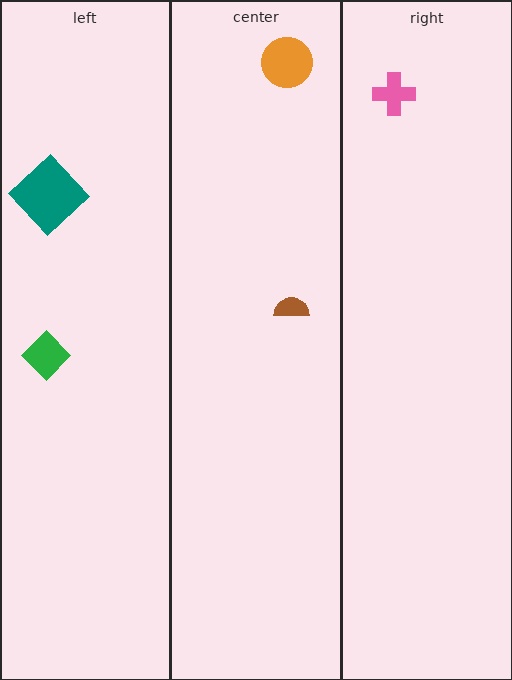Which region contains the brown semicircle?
The center region.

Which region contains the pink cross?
The right region.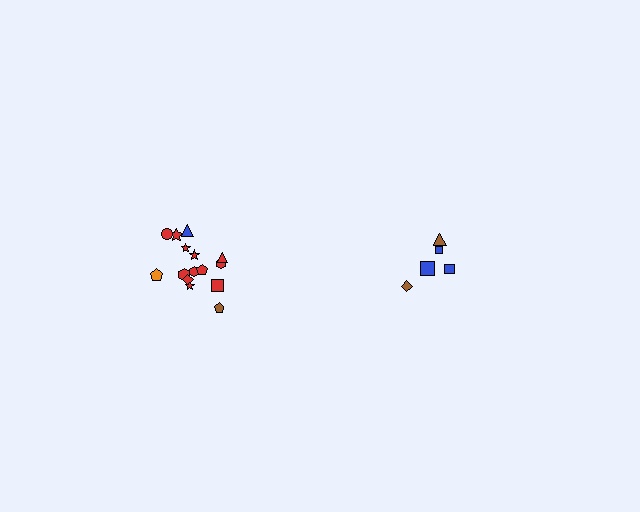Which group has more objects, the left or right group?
The left group.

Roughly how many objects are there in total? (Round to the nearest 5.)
Roughly 20 objects in total.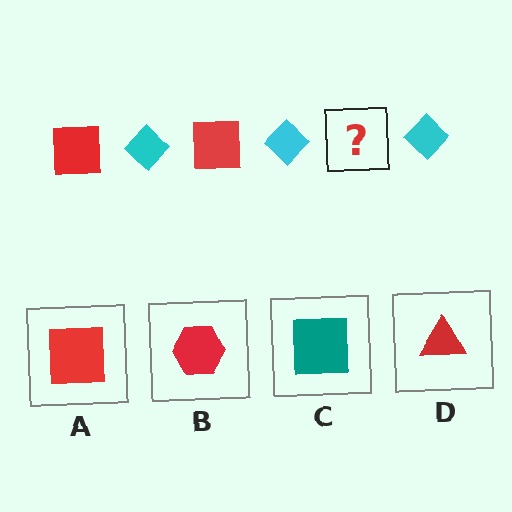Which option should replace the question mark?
Option A.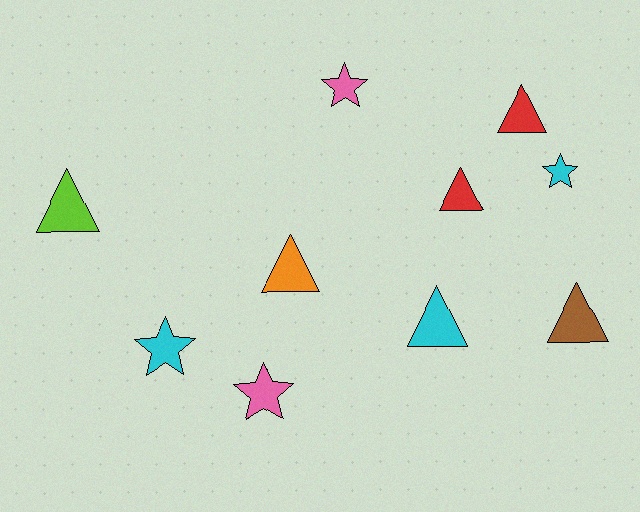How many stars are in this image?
There are 4 stars.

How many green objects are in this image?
There are no green objects.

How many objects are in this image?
There are 10 objects.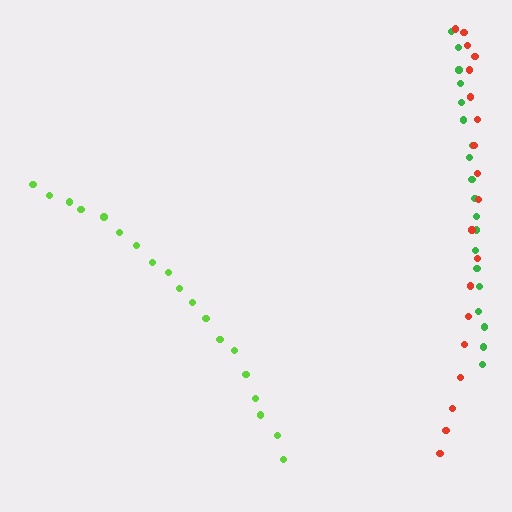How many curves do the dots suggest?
There are 3 distinct paths.